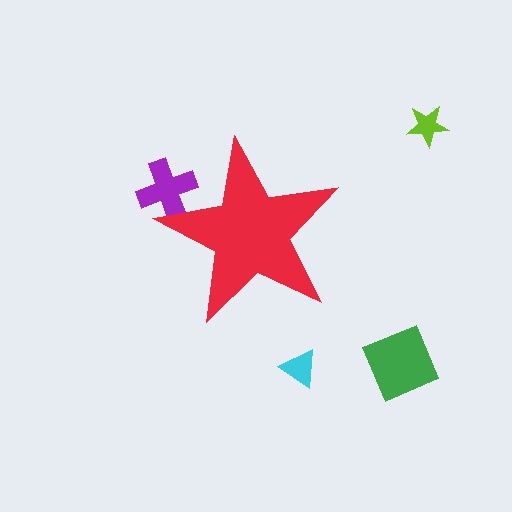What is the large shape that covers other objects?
A red star.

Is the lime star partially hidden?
No, the lime star is fully visible.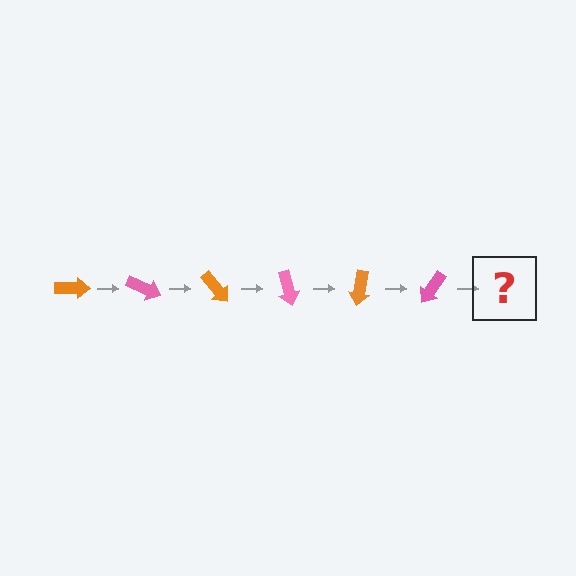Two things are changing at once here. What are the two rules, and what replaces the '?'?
The two rules are that it rotates 25 degrees each step and the color cycles through orange and pink. The '?' should be an orange arrow, rotated 150 degrees from the start.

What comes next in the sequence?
The next element should be an orange arrow, rotated 150 degrees from the start.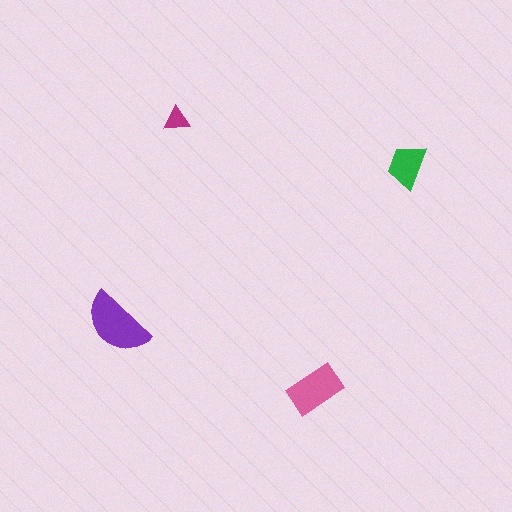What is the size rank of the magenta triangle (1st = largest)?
4th.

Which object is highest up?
The magenta triangle is topmost.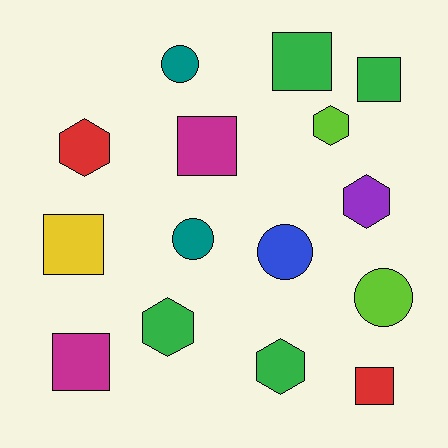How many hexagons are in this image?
There are 5 hexagons.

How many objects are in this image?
There are 15 objects.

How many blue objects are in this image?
There is 1 blue object.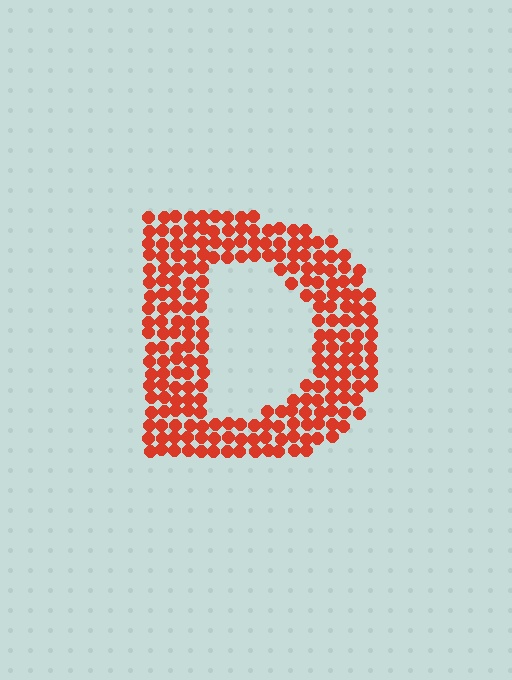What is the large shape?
The large shape is the letter D.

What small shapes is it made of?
It is made of small circles.